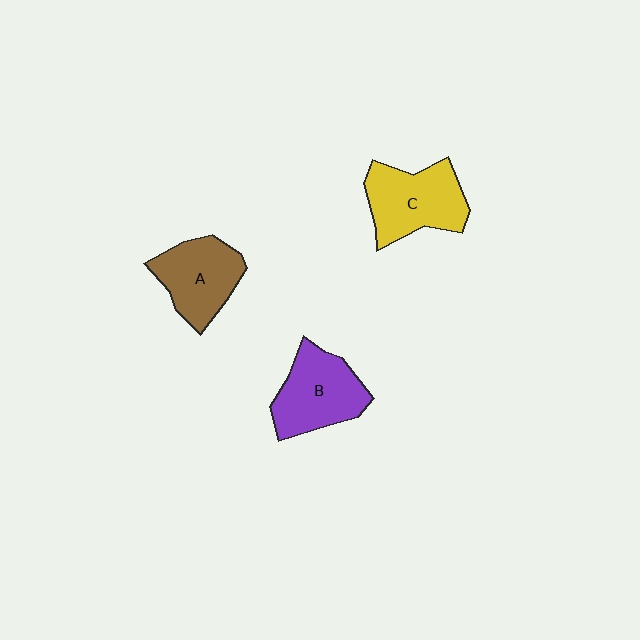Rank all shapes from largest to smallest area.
From largest to smallest: C (yellow), B (purple), A (brown).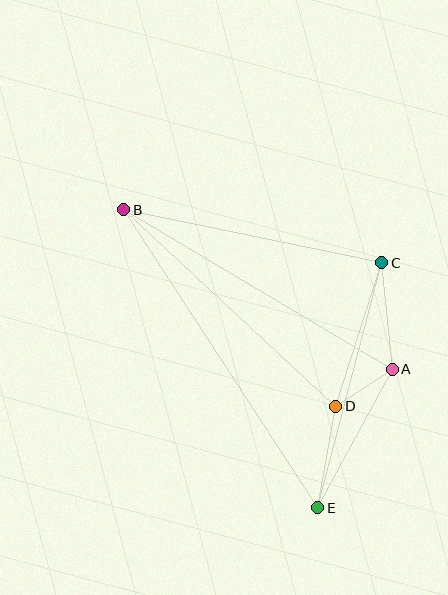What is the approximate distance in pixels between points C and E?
The distance between C and E is approximately 253 pixels.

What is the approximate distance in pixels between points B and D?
The distance between B and D is approximately 289 pixels.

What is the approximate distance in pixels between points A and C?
The distance between A and C is approximately 107 pixels.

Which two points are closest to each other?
Points A and D are closest to each other.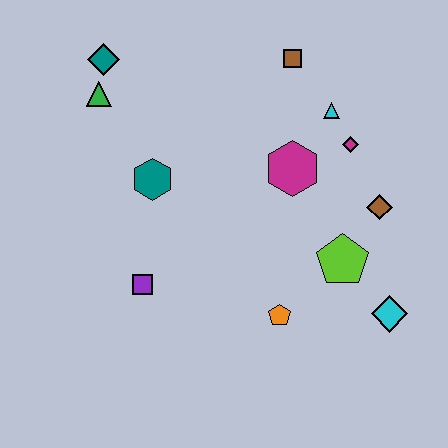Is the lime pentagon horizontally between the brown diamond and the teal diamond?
Yes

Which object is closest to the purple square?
The teal hexagon is closest to the purple square.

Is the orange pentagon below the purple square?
Yes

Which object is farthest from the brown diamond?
The teal diamond is farthest from the brown diamond.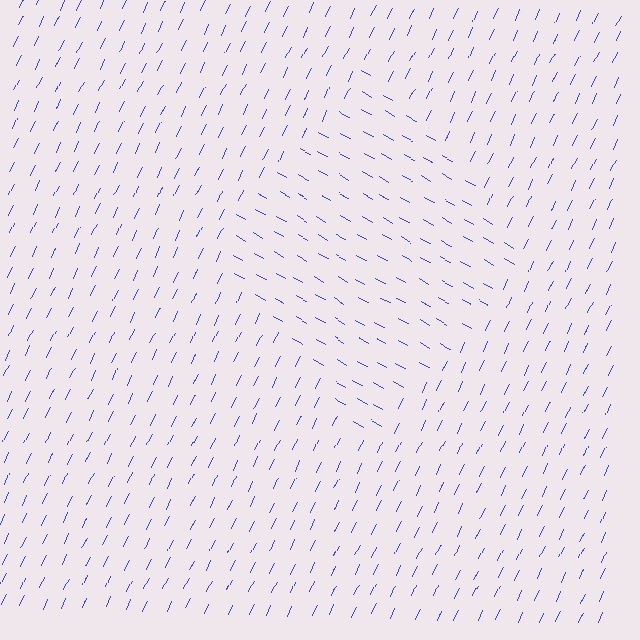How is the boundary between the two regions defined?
The boundary is defined purely by a change in line orientation (approximately 86 degrees difference). All lines are the same color and thickness.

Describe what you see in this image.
The image is filled with small blue line segments. A diamond region in the image has lines oriented differently from the surrounding lines, creating a visible texture boundary.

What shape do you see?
I see a diamond.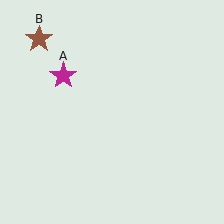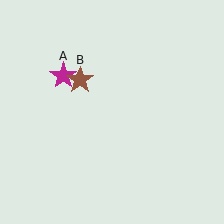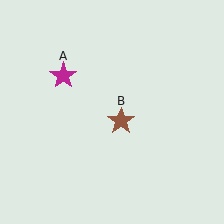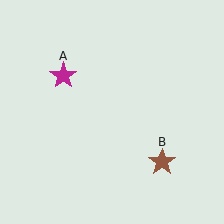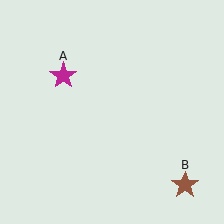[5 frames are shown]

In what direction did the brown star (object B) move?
The brown star (object B) moved down and to the right.